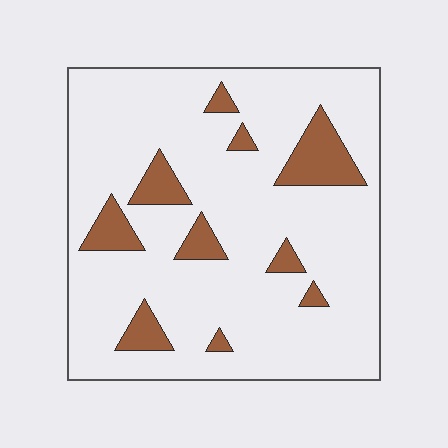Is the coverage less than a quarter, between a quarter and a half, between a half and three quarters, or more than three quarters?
Less than a quarter.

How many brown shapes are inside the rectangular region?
10.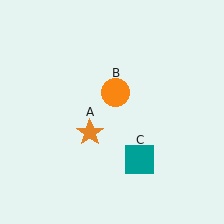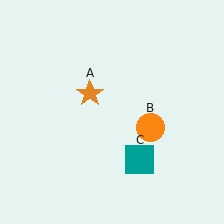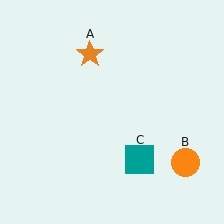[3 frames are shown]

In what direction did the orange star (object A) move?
The orange star (object A) moved up.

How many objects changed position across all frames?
2 objects changed position: orange star (object A), orange circle (object B).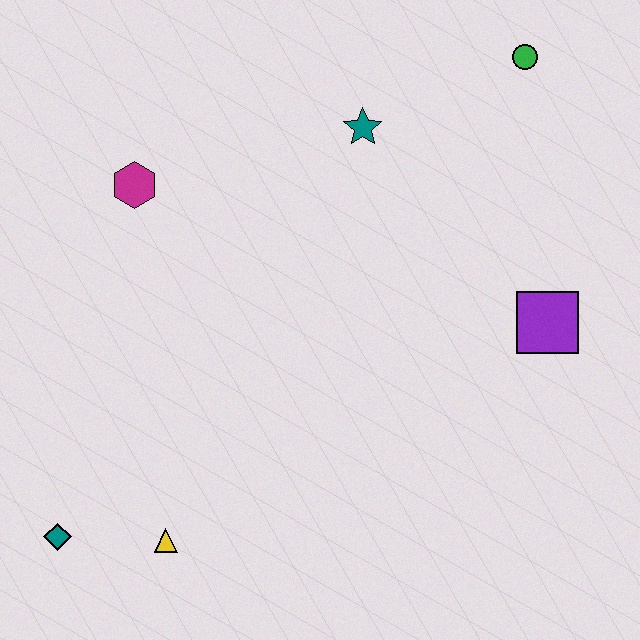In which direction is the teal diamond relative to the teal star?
The teal diamond is below the teal star.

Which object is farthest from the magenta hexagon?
The purple square is farthest from the magenta hexagon.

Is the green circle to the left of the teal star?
No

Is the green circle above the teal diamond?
Yes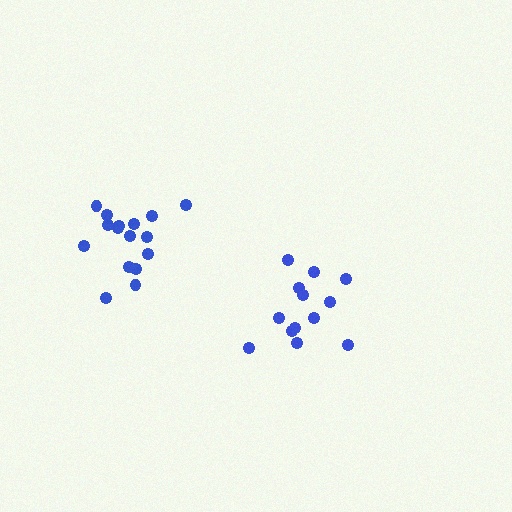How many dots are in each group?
Group 1: 16 dots, Group 2: 13 dots (29 total).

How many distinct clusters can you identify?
There are 2 distinct clusters.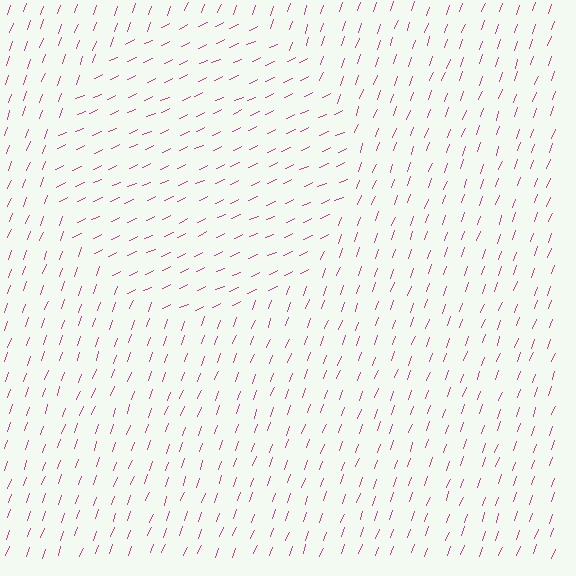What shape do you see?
I see a circle.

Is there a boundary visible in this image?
Yes, there is a texture boundary formed by a change in line orientation.